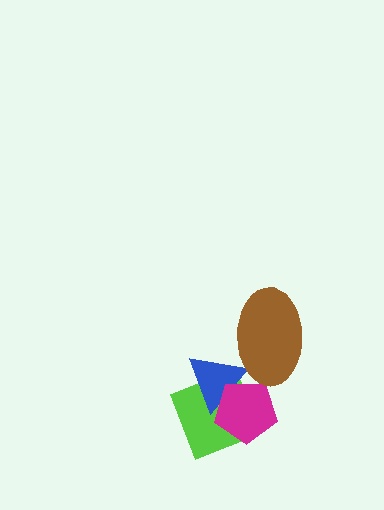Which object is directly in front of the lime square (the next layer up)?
The blue triangle is directly in front of the lime square.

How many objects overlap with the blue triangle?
3 objects overlap with the blue triangle.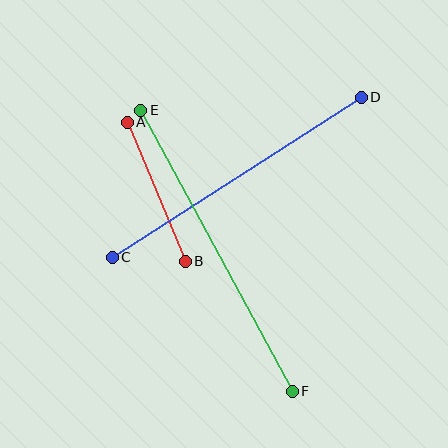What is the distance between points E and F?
The distance is approximately 319 pixels.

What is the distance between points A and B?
The distance is approximately 151 pixels.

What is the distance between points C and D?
The distance is approximately 296 pixels.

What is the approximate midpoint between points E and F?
The midpoint is at approximately (216, 251) pixels.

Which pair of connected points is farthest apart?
Points E and F are farthest apart.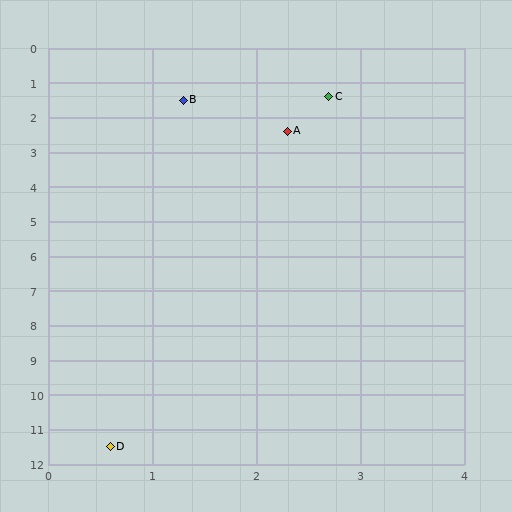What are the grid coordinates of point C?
Point C is at approximately (2.7, 1.4).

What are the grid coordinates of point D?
Point D is at approximately (0.6, 11.5).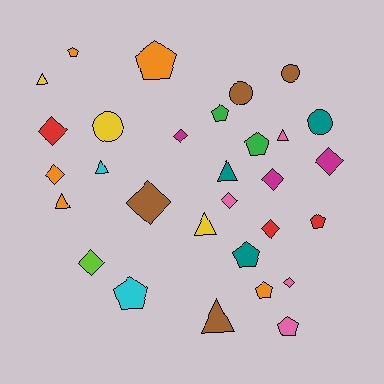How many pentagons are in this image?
There are 9 pentagons.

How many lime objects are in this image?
There is 1 lime object.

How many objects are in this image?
There are 30 objects.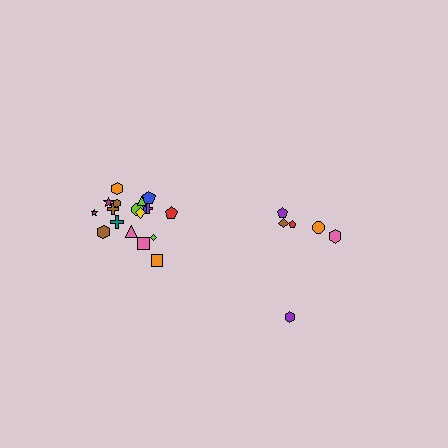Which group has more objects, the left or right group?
The left group.